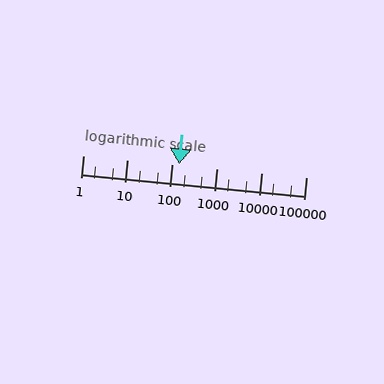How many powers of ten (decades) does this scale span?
The scale spans 5 decades, from 1 to 100000.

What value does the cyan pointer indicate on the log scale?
The pointer indicates approximately 140.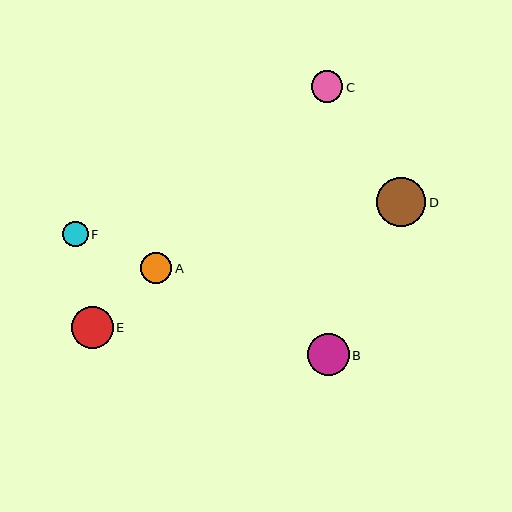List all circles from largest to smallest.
From largest to smallest: D, B, E, A, C, F.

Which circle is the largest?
Circle D is the largest with a size of approximately 50 pixels.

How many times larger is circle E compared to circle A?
Circle E is approximately 1.3 times the size of circle A.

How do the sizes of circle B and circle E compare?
Circle B and circle E are approximately the same size.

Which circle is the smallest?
Circle F is the smallest with a size of approximately 25 pixels.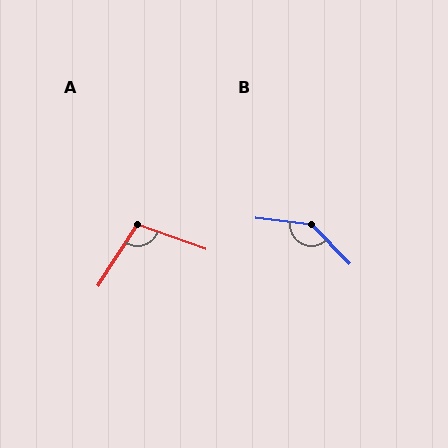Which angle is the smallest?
A, at approximately 103 degrees.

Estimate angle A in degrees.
Approximately 103 degrees.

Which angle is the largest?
B, at approximately 141 degrees.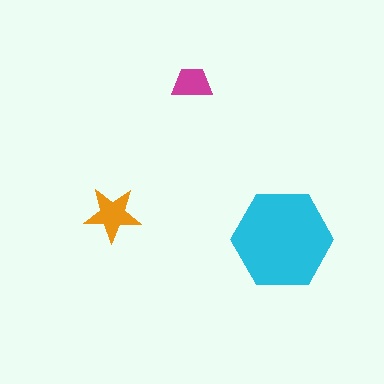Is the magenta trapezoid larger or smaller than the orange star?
Smaller.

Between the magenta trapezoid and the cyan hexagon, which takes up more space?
The cyan hexagon.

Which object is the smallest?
The magenta trapezoid.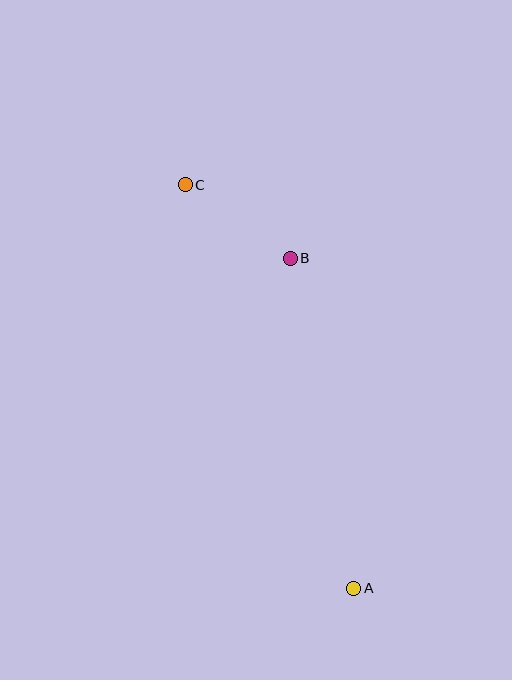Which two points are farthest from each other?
Points A and C are farthest from each other.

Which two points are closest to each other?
Points B and C are closest to each other.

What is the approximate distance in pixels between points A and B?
The distance between A and B is approximately 336 pixels.